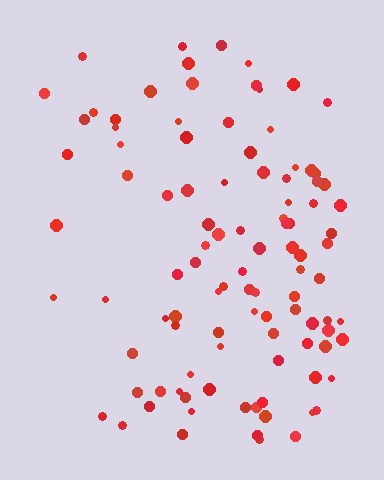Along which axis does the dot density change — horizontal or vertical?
Horizontal.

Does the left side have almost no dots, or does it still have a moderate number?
Still a moderate number, just noticeably fewer than the right.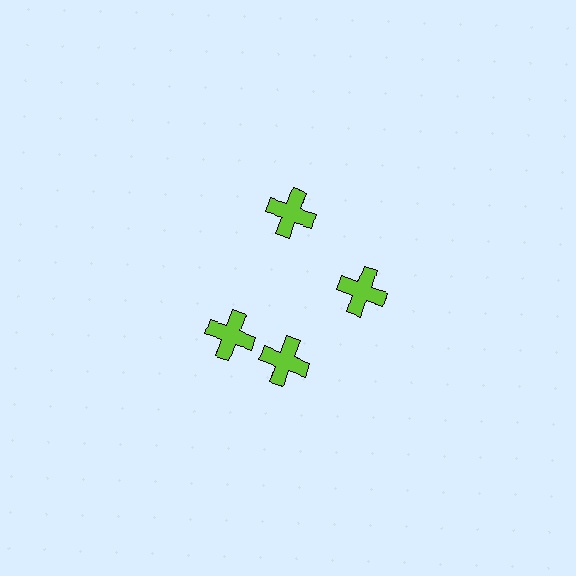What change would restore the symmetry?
The symmetry would be restored by rotating it back into even spacing with its neighbors so that all 4 crosses sit at equal angles and equal distance from the center.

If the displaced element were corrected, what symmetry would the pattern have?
It would have 4-fold rotational symmetry — the pattern would map onto itself every 90 degrees.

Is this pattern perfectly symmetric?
No. The 4 lime crosses are arranged in a ring, but one element near the 9 o'clock position is rotated out of alignment along the ring, breaking the 4-fold rotational symmetry.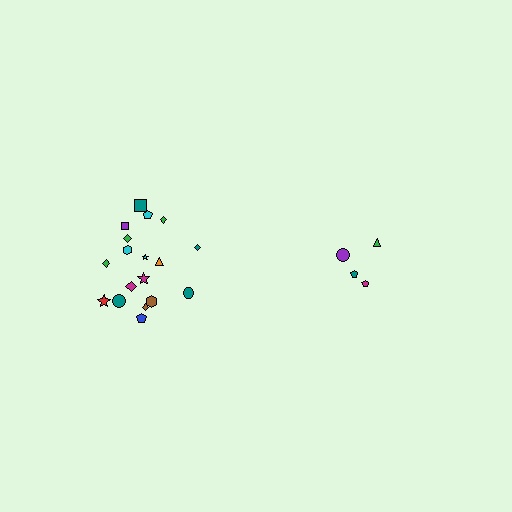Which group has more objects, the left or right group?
The left group.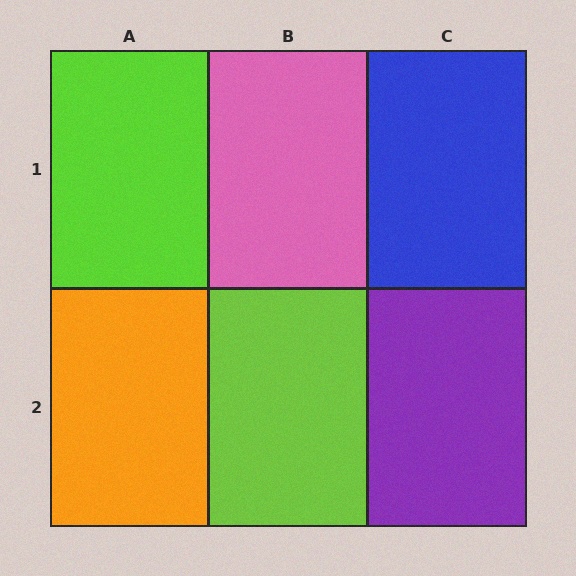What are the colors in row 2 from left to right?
Orange, lime, purple.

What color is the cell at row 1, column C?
Blue.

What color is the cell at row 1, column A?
Lime.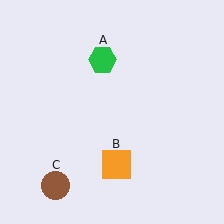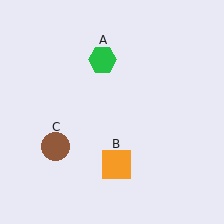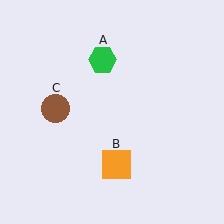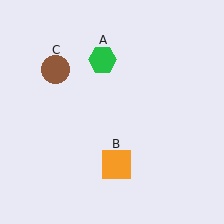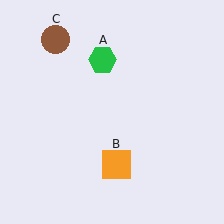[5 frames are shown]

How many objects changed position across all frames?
1 object changed position: brown circle (object C).